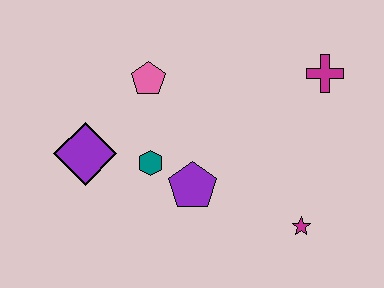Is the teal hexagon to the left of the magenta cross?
Yes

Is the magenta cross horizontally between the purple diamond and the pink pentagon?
No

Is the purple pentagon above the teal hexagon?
No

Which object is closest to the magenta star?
The purple pentagon is closest to the magenta star.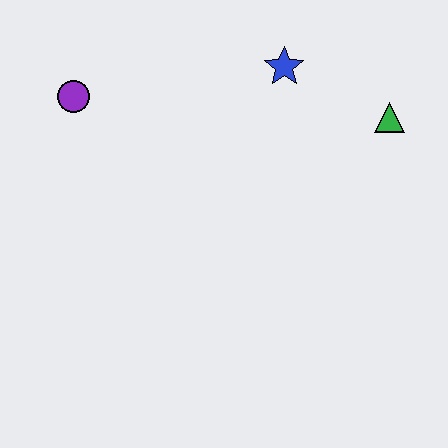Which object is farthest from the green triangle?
The purple circle is farthest from the green triangle.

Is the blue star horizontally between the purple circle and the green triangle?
Yes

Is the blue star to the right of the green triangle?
No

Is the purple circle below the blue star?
Yes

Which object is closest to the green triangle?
The blue star is closest to the green triangle.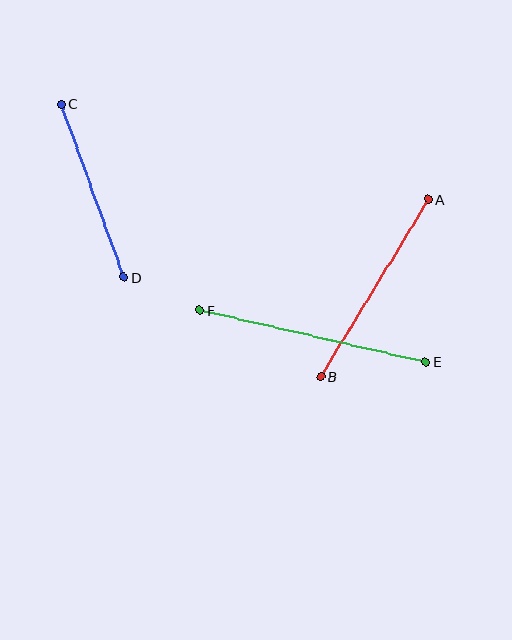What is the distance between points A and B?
The distance is approximately 207 pixels.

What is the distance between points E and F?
The distance is approximately 231 pixels.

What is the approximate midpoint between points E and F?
The midpoint is at approximately (313, 336) pixels.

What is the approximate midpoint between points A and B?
The midpoint is at approximately (375, 288) pixels.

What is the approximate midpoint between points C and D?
The midpoint is at approximately (93, 191) pixels.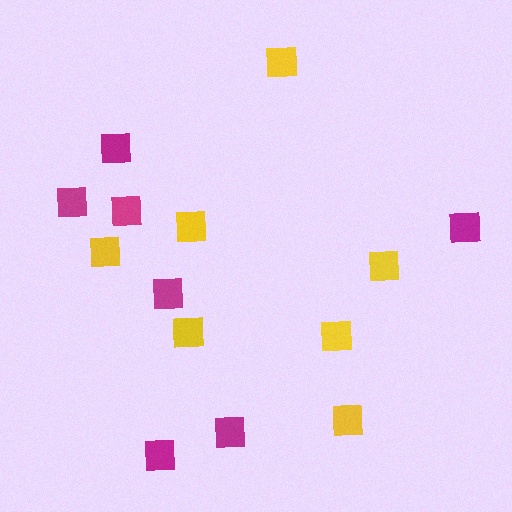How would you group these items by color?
There are 2 groups: one group of magenta squares (7) and one group of yellow squares (7).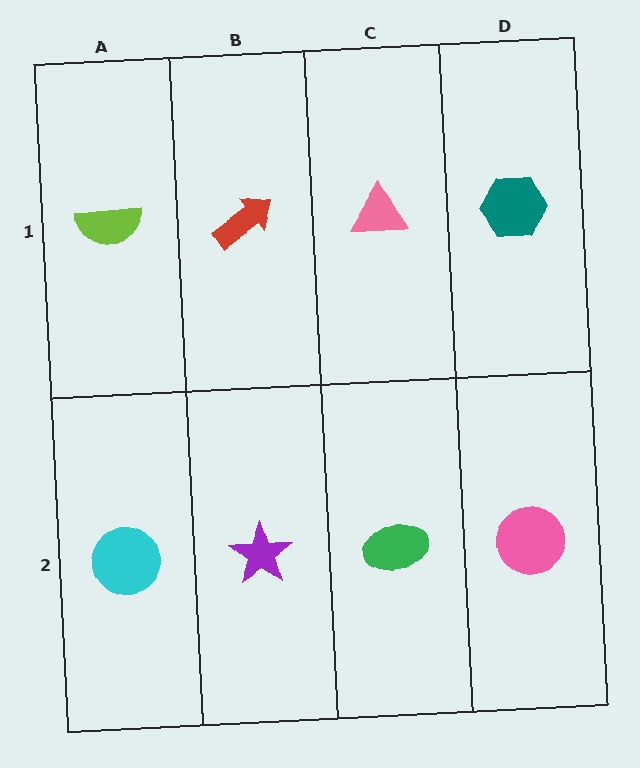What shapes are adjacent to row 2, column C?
A pink triangle (row 1, column C), a purple star (row 2, column B), a pink circle (row 2, column D).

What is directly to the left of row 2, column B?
A cyan circle.